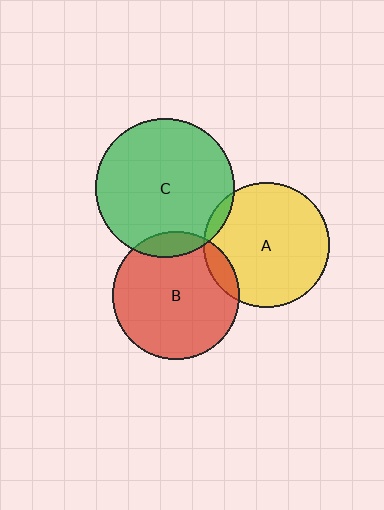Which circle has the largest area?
Circle C (green).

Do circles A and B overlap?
Yes.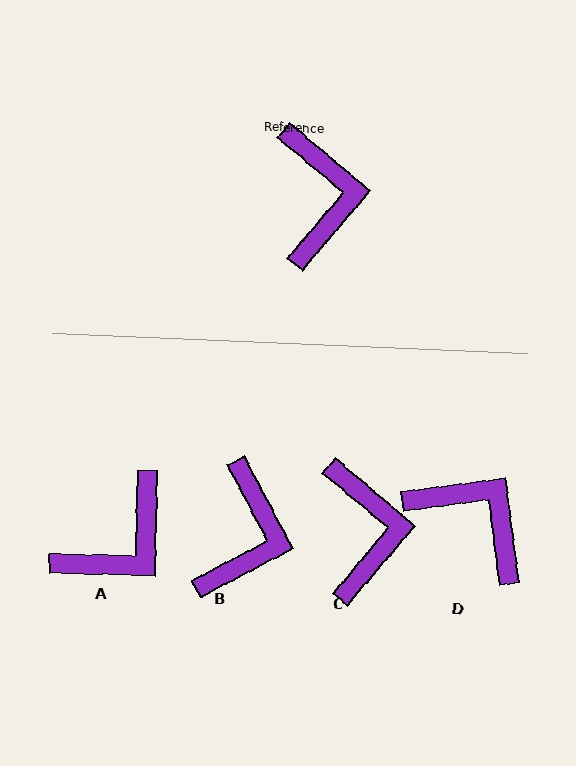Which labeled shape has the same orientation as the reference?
C.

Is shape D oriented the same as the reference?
No, it is off by about 47 degrees.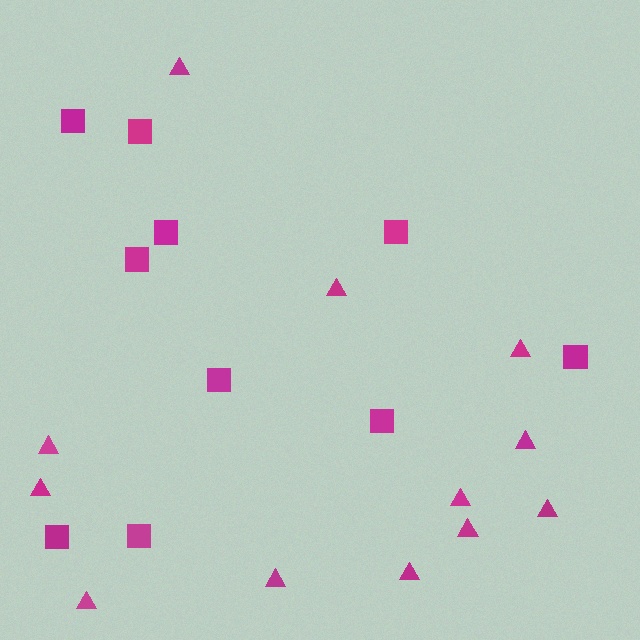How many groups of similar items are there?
There are 2 groups: one group of triangles (12) and one group of squares (10).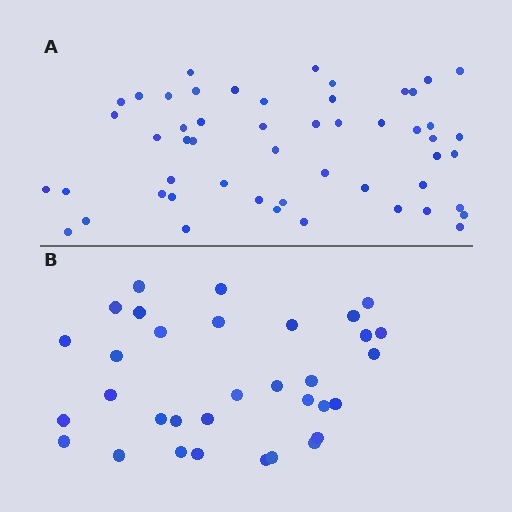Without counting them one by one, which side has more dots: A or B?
Region A (the top region) has more dots.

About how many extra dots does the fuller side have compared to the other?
Region A has approximately 20 more dots than region B.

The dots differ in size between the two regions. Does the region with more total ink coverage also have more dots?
No. Region B has more total ink coverage because its dots are larger, but region A actually contains more individual dots. Total area can be misleading — the number of items is what matters here.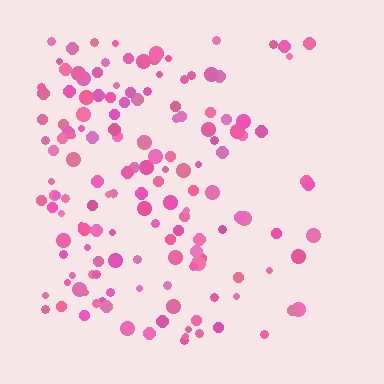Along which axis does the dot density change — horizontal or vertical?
Horizontal.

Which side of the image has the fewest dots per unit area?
The right.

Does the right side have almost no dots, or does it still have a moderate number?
Still a moderate number, just noticeably fewer than the left.